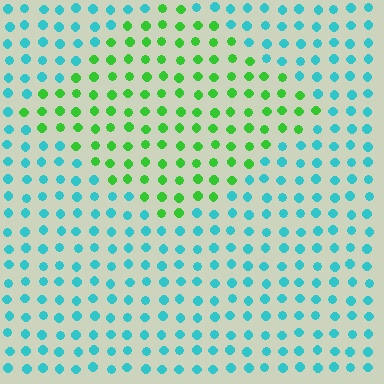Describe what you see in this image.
The image is filled with small cyan elements in a uniform arrangement. A diamond-shaped region is visible where the elements are tinted to a slightly different hue, forming a subtle color boundary.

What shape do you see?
I see a diamond.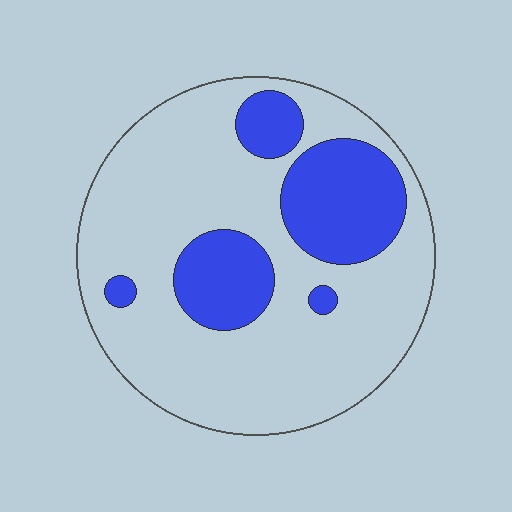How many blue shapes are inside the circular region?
5.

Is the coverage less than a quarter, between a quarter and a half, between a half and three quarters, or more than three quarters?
Between a quarter and a half.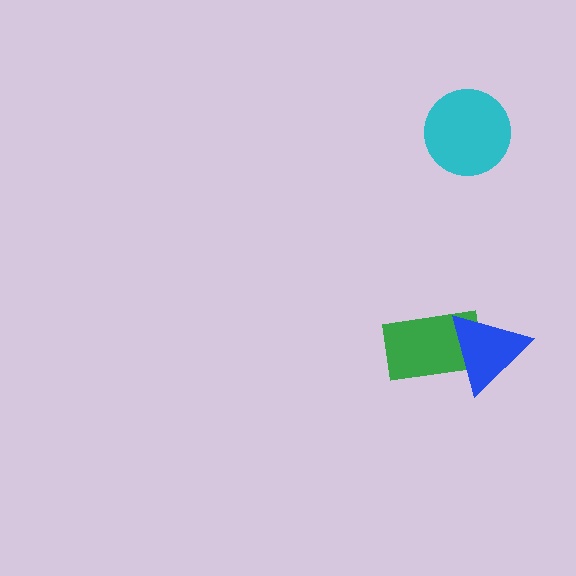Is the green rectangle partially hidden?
Yes, it is partially covered by another shape.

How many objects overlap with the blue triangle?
1 object overlaps with the blue triangle.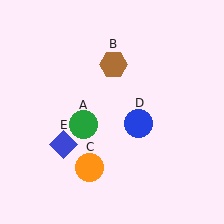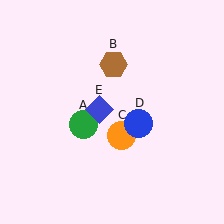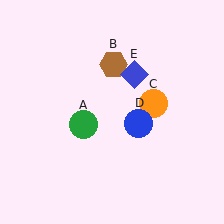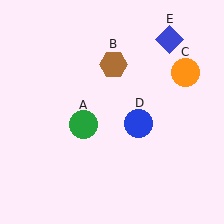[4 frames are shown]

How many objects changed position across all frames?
2 objects changed position: orange circle (object C), blue diamond (object E).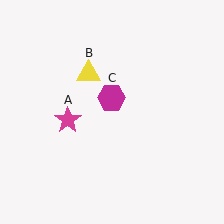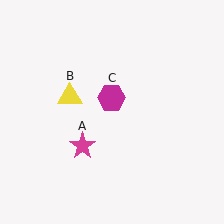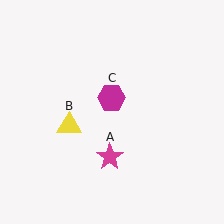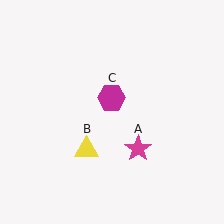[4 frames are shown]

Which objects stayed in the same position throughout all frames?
Magenta hexagon (object C) remained stationary.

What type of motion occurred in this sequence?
The magenta star (object A), yellow triangle (object B) rotated counterclockwise around the center of the scene.